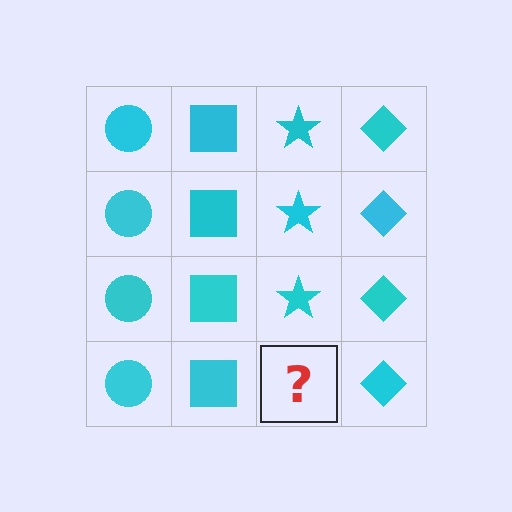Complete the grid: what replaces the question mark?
The question mark should be replaced with a cyan star.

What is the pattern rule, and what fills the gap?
The rule is that each column has a consistent shape. The gap should be filled with a cyan star.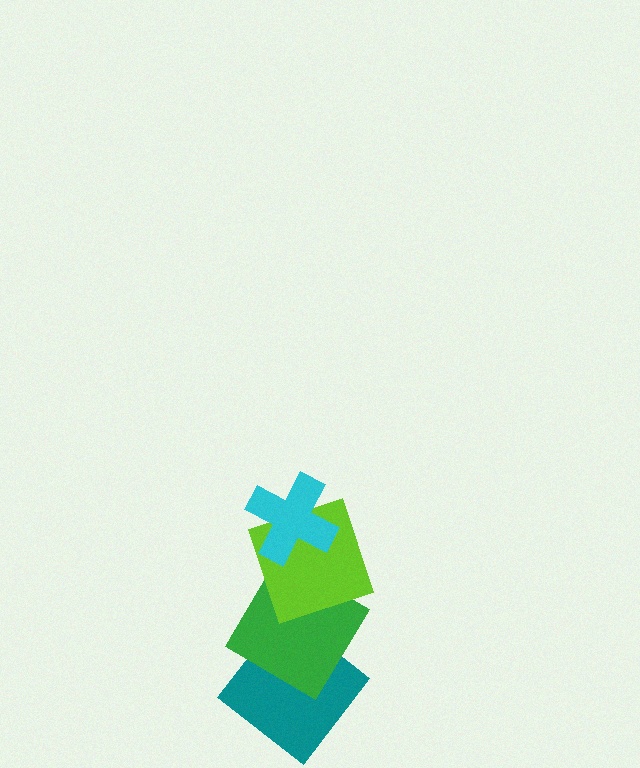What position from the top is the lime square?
The lime square is 2nd from the top.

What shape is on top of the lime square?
The cyan cross is on top of the lime square.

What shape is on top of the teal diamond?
The green diamond is on top of the teal diamond.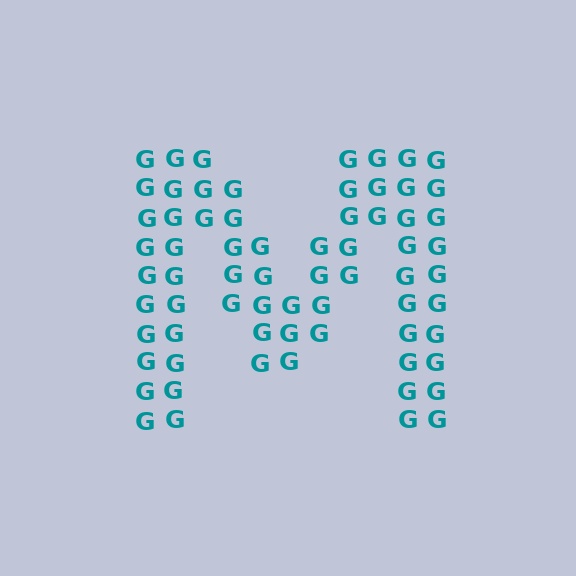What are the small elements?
The small elements are letter G's.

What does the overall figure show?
The overall figure shows the letter M.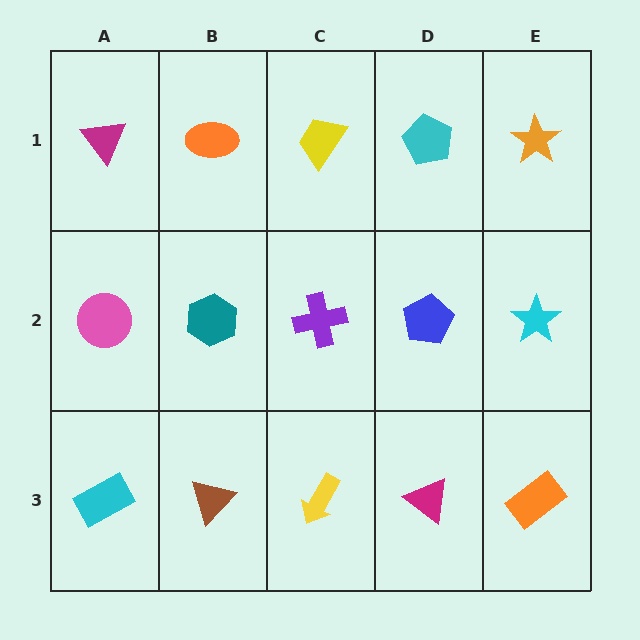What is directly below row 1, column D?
A blue pentagon.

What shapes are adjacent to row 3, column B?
A teal hexagon (row 2, column B), a cyan rectangle (row 3, column A), a yellow arrow (row 3, column C).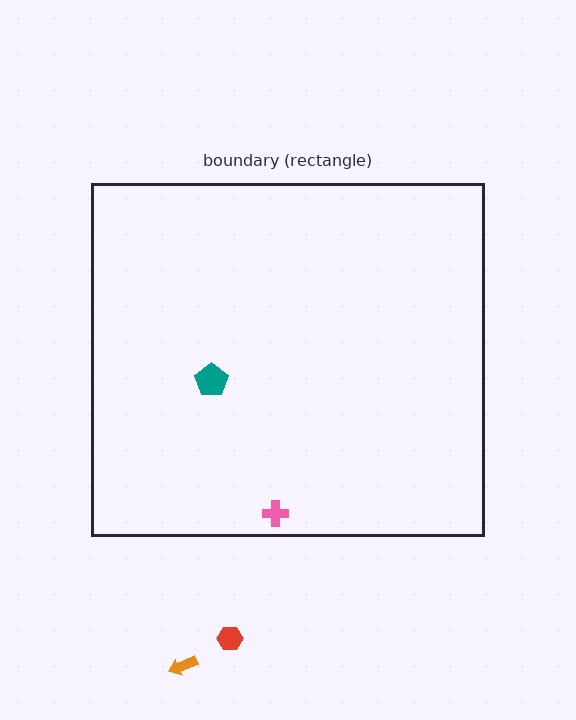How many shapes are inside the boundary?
2 inside, 2 outside.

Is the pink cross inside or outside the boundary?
Inside.